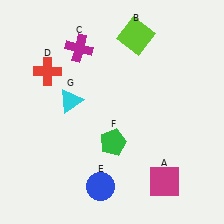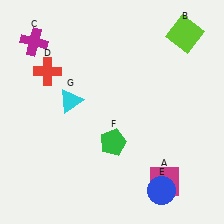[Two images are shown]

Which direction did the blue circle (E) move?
The blue circle (E) moved right.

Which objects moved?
The objects that moved are: the lime square (B), the magenta cross (C), the blue circle (E).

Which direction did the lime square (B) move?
The lime square (B) moved right.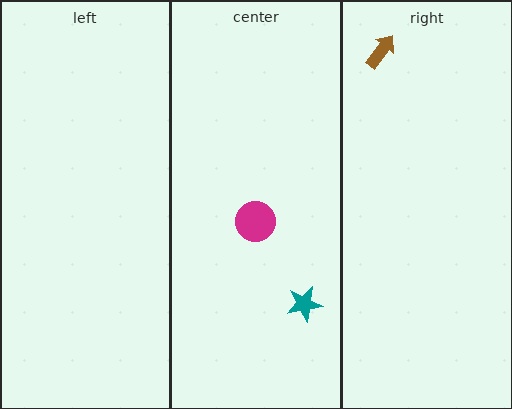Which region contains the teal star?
The center region.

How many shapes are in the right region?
1.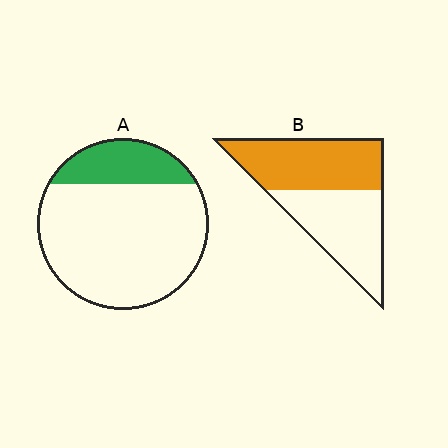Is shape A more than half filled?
No.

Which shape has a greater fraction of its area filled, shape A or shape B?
Shape B.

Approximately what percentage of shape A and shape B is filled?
A is approximately 20% and B is approximately 50%.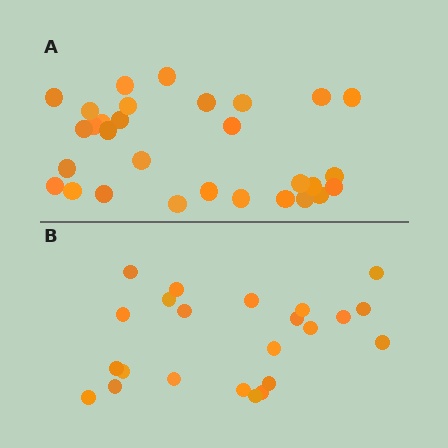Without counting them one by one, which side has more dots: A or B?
Region A (the top region) has more dots.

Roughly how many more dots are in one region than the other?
Region A has roughly 8 or so more dots than region B.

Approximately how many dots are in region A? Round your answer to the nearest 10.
About 30 dots.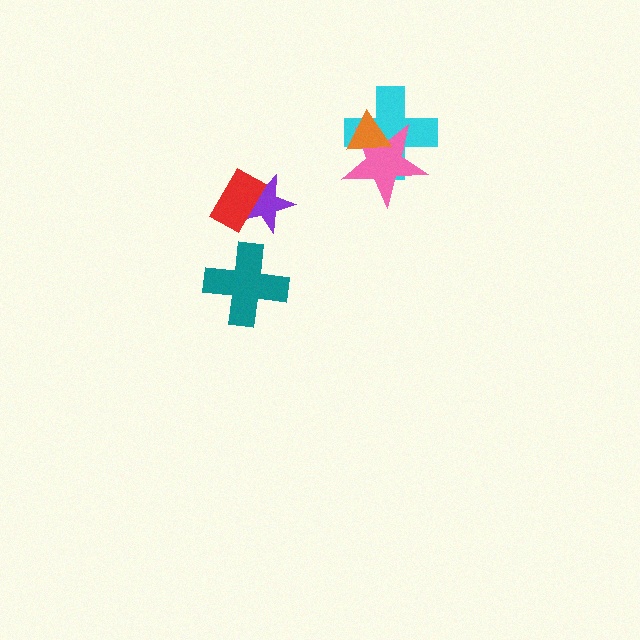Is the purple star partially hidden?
Yes, it is partially covered by another shape.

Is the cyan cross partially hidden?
Yes, it is partially covered by another shape.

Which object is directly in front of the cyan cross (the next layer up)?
The pink star is directly in front of the cyan cross.